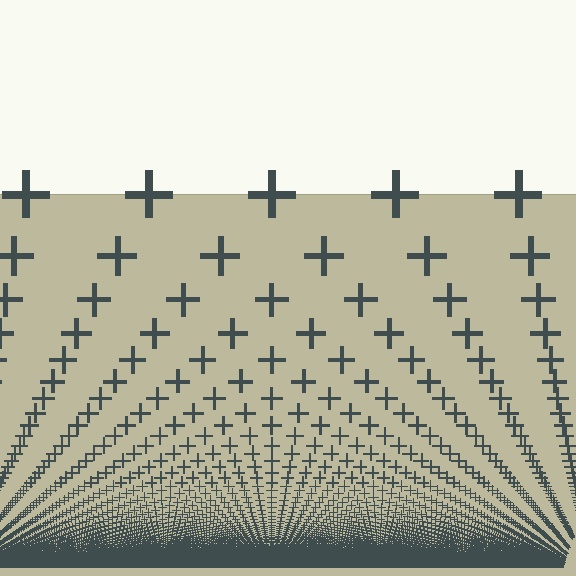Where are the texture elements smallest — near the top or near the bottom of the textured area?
Near the bottom.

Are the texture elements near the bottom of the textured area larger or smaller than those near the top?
Smaller. The gradient is inverted — elements near the bottom are smaller and denser.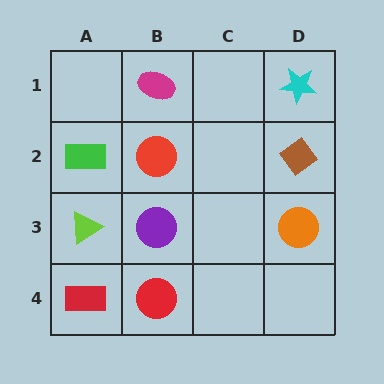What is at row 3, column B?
A purple circle.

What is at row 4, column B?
A red circle.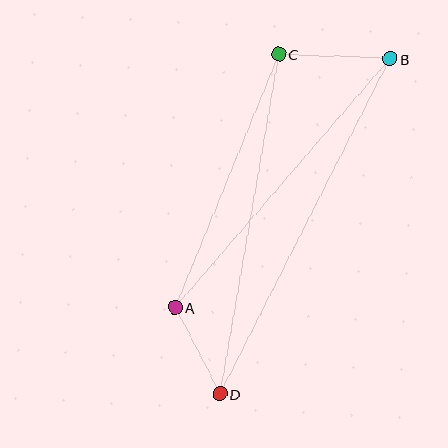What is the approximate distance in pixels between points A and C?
The distance between A and C is approximately 273 pixels.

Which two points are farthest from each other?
Points B and D are farthest from each other.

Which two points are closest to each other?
Points A and D are closest to each other.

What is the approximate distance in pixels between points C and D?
The distance between C and D is approximately 345 pixels.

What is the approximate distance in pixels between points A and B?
The distance between A and B is approximately 328 pixels.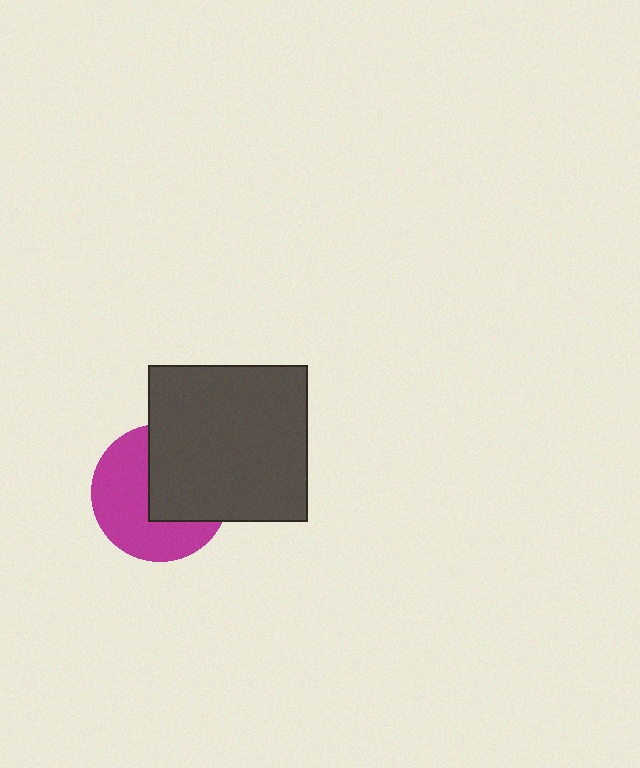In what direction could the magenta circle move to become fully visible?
The magenta circle could move left. That would shift it out from behind the dark gray rectangle entirely.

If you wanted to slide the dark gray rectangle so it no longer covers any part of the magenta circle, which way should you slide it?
Slide it right — that is the most direct way to separate the two shapes.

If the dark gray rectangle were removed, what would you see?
You would see the complete magenta circle.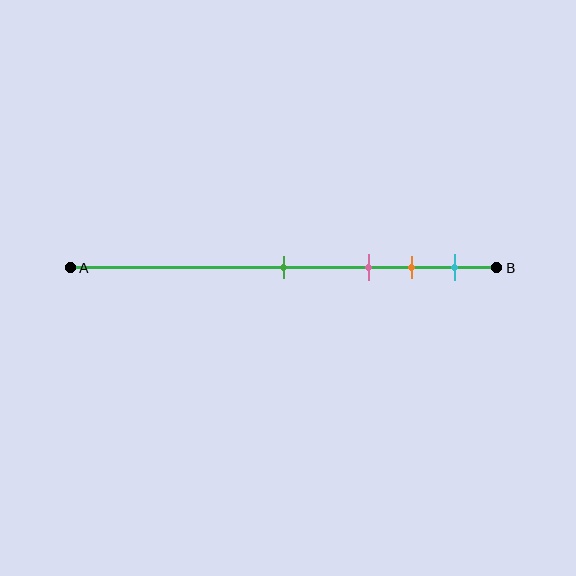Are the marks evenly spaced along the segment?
No, the marks are not evenly spaced.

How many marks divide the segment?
There are 4 marks dividing the segment.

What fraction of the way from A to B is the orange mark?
The orange mark is approximately 80% (0.8) of the way from A to B.